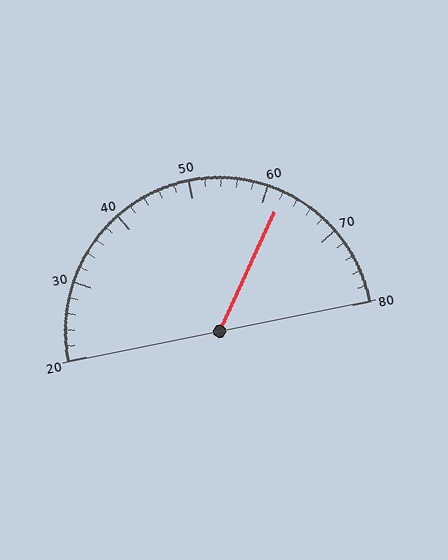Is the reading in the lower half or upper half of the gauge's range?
The reading is in the upper half of the range (20 to 80).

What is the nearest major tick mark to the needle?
The nearest major tick mark is 60.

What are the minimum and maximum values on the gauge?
The gauge ranges from 20 to 80.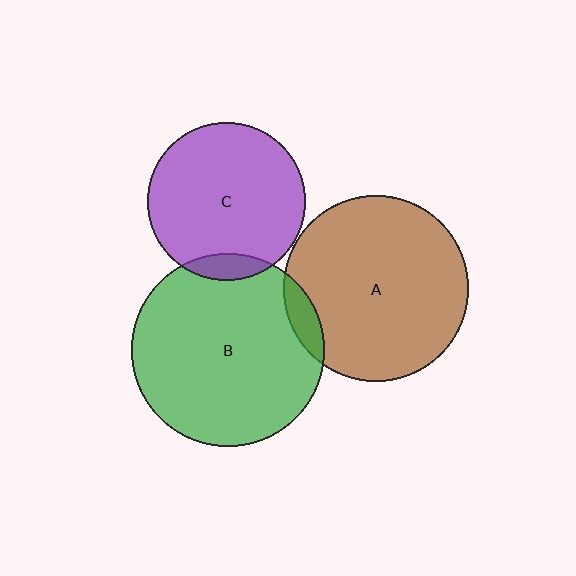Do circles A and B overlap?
Yes.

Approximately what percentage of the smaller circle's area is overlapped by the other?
Approximately 5%.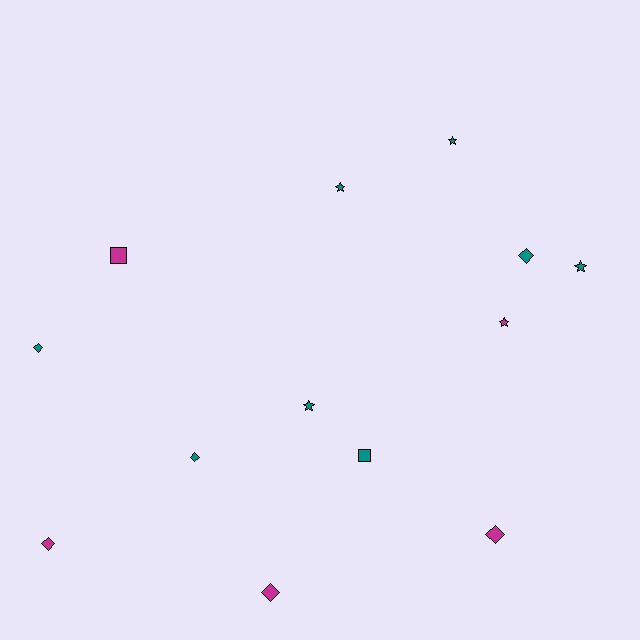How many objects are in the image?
There are 13 objects.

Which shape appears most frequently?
Diamond, with 6 objects.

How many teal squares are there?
There is 1 teal square.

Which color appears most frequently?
Teal, with 8 objects.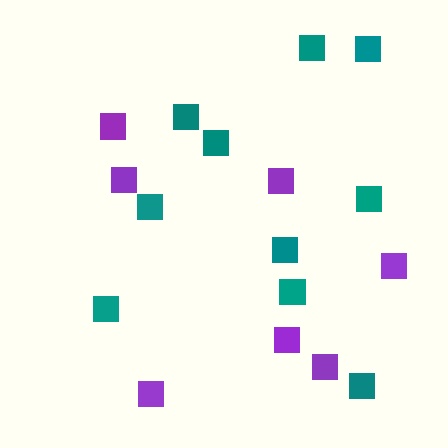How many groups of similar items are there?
There are 2 groups: one group of purple squares (7) and one group of teal squares (10).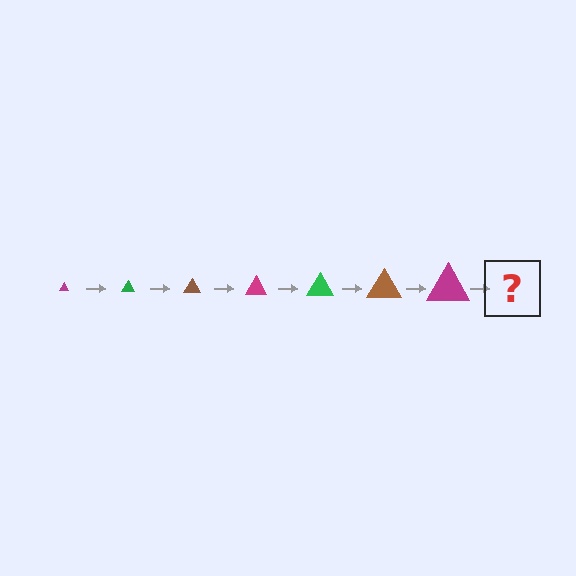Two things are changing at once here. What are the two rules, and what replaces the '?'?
The two rules are that the triangle grows larger each step and the color cycles through magenta, green, and brown. The '?' should be a green triangle, larger than the previous one.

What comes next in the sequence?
The next element should be a green triangle, larger than the previous one.